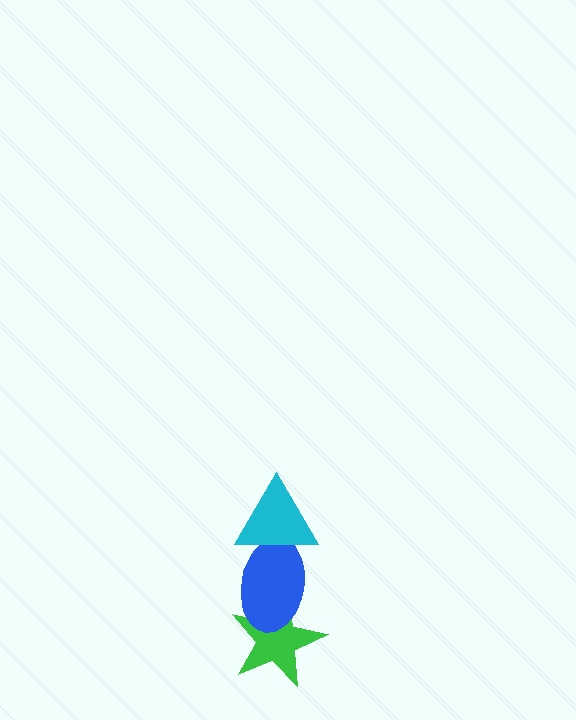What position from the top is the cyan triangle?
The cyan triangle is 1st from the top.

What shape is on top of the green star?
The blue ellipse is on top of the green star.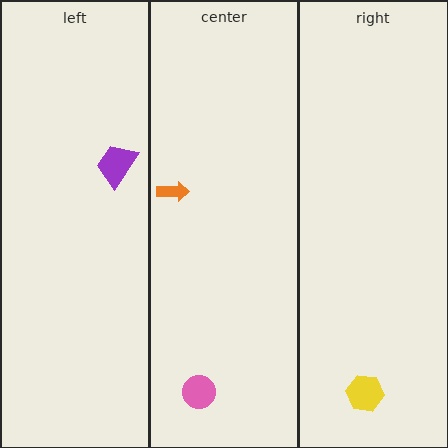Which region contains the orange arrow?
The center region.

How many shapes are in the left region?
1.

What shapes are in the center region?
The orange arrow, the pink circle.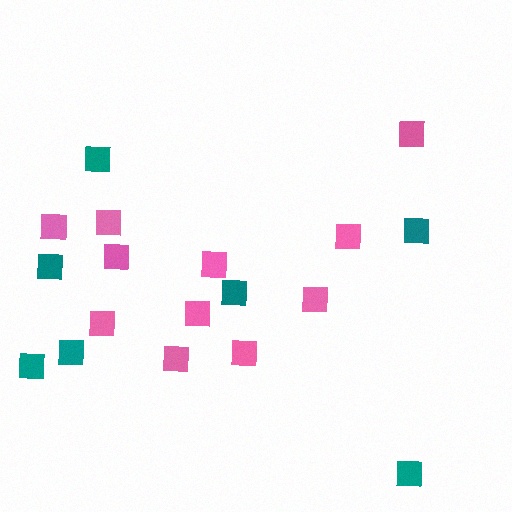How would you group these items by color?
There are 2 groups: one group of teal squares (7) and one group of pink squares (11).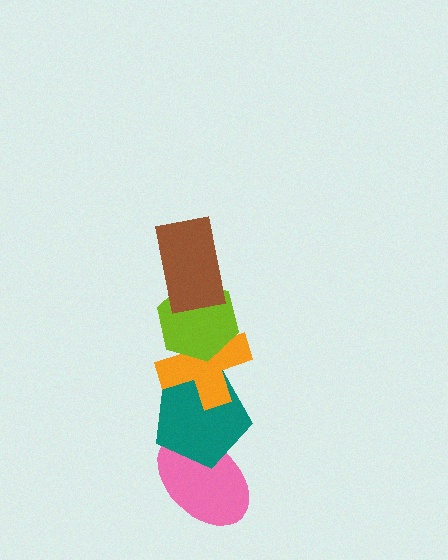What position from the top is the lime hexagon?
The lime hexagon is 2nd from the top.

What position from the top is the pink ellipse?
The pink ellipse is 5th from the top.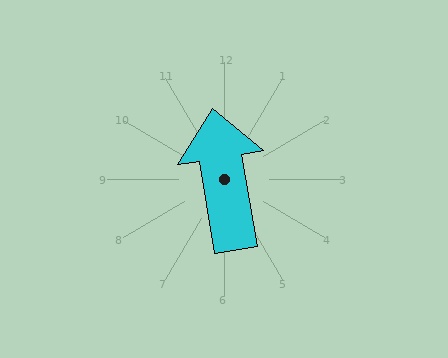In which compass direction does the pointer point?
North.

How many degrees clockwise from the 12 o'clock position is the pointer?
Approximately 351 degrees.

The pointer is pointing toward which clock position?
Roughly 12 o'clock.